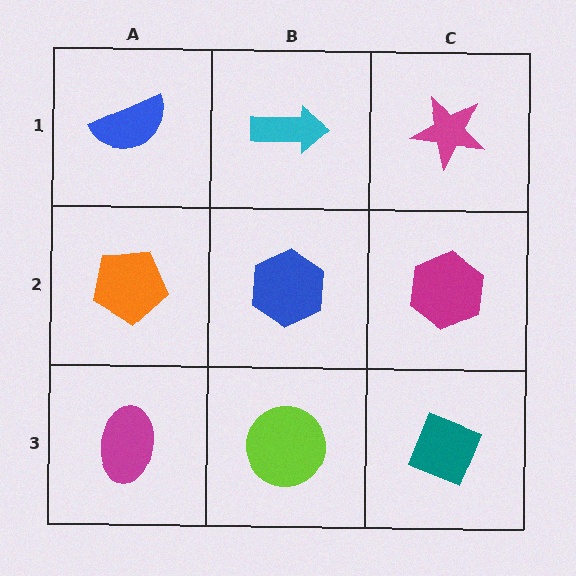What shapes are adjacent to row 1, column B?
A blue hexagon (row 2, column B), a blue semicircle (row 1, column A), a magenta star (row 1, column C).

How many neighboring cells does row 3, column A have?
2.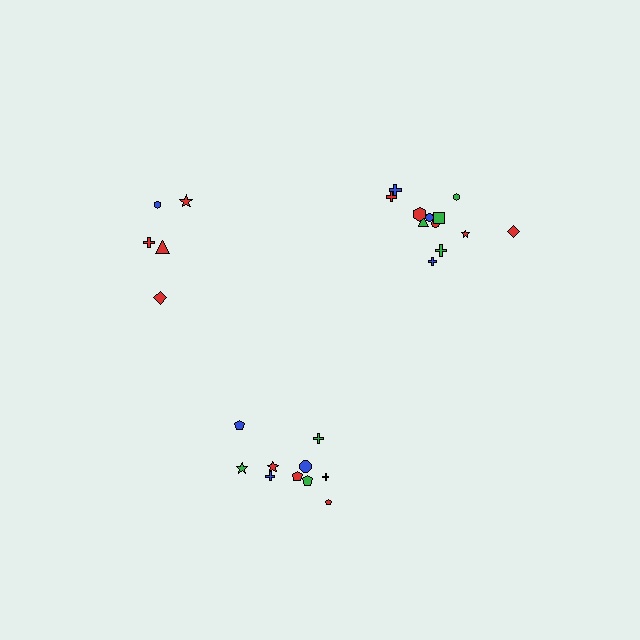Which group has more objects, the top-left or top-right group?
The top-right group.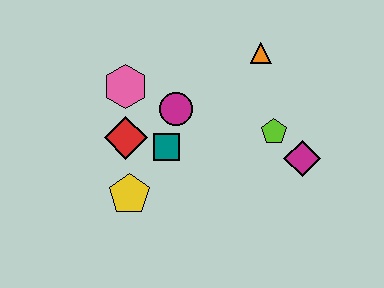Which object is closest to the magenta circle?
The teal square is closest to the magenta circle.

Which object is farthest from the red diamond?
The magenta diamond is farthest from the red diamond.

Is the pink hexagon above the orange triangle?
No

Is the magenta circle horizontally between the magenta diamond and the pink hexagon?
Yes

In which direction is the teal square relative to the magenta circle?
The teal square is below the magenta circle.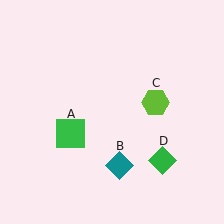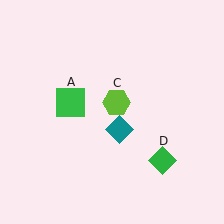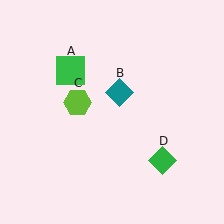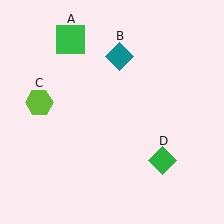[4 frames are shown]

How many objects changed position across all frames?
3 objects changed position: green square (object A), teal diamond (object B), lime hexagon (object C).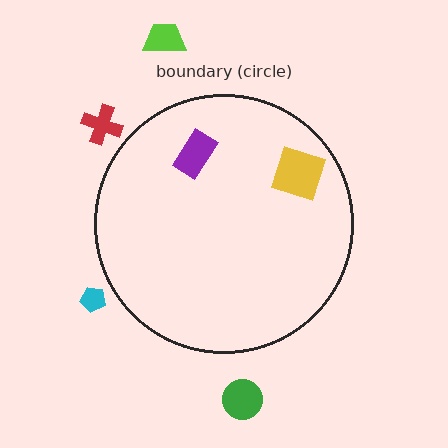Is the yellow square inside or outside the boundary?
Inside.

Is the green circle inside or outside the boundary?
Outside.